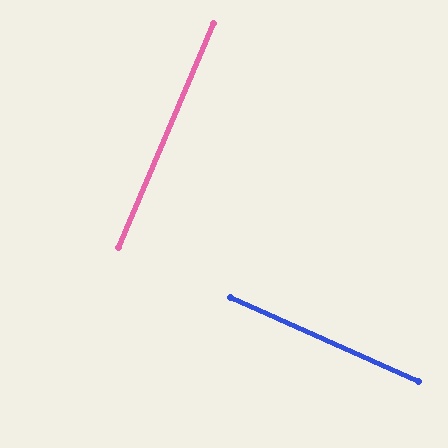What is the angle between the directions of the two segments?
Approximately 89 degrees.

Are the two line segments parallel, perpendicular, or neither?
Perpendicular — they meet at approximately 89°.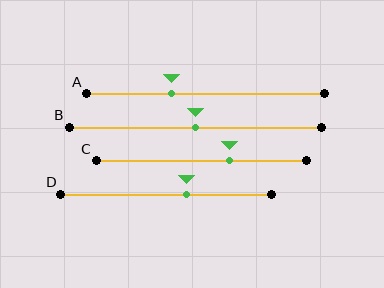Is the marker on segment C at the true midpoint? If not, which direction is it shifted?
No, the marker on segment C is shifted to the right by about 13% of the segment length.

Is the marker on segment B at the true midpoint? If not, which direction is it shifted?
Yes, the marker on segment B is at the true midpoint.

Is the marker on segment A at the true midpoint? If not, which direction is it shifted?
No, the marker on segment A is shifted to the left by about 14% of the segment length.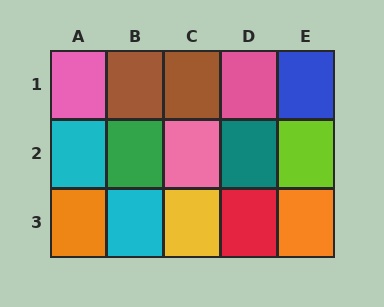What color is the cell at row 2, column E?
Lime.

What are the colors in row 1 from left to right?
Pink, brown, brown, pink, blue.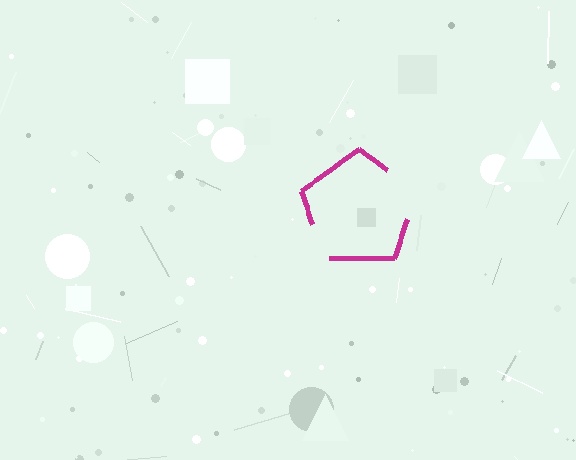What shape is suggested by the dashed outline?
The dashed outline suggests a pentagon.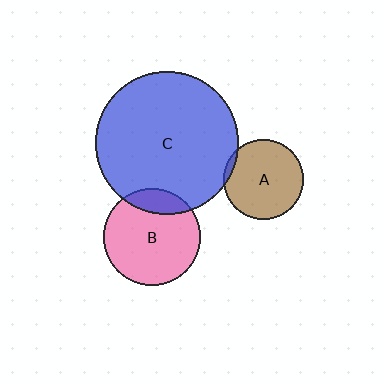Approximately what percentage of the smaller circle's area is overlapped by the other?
Approximately 15%.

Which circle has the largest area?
Circle C (blue).